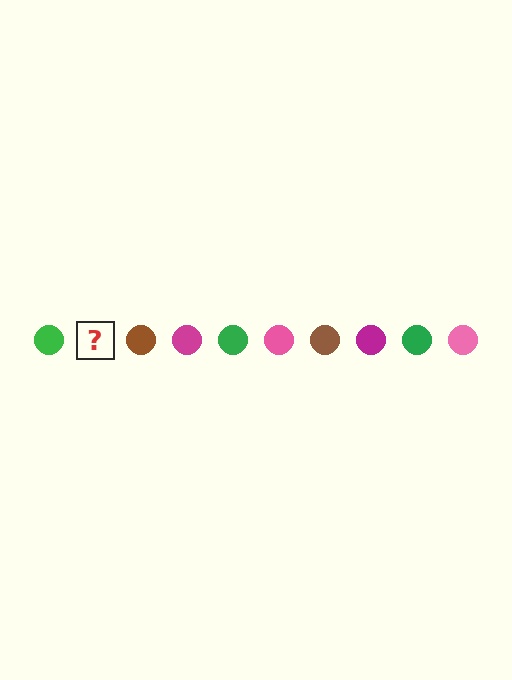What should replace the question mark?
The question mark should be replaced with a pink circle.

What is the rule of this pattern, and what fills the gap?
The rule is that the pattern cycles through green, pink, brown, magenta circles. The gap should be filled with a pink circle.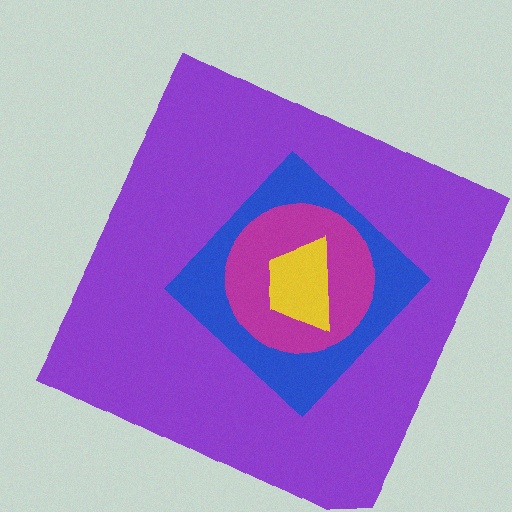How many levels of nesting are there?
4.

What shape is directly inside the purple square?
The blue diamond.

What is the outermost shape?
The purple square.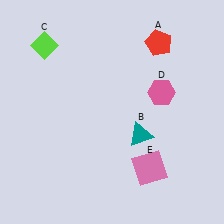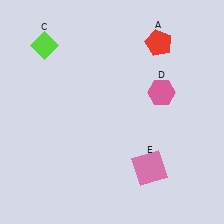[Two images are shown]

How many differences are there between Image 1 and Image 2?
There is 1 difference between the two images.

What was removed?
The teal triangle (B) was removed in Image 2.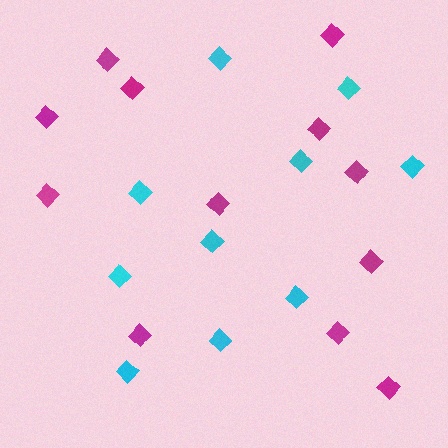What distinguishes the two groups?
There are 2 groups: one group of cyan diamonds (10) and one group of magenta diamonds (12).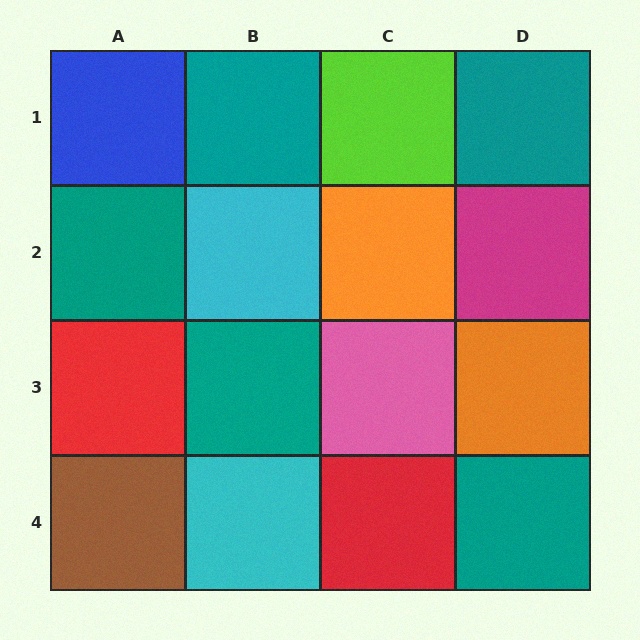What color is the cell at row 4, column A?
Brown.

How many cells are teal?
5 cells are teal.